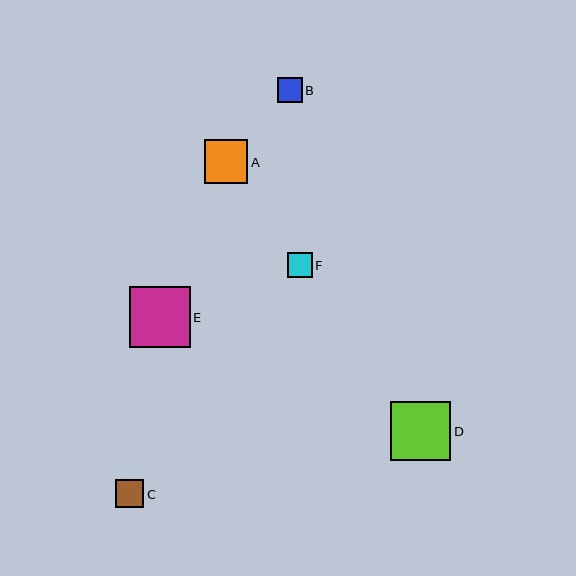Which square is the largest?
Square E is the largest with a size of approximately 61 pixels.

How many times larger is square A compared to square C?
Square A is approximately 1.5 times the size of square C.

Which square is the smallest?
Square F is the smallest with a size of approximately 25 pixels.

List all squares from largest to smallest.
From largest to smallest: E, D, A, C, B, F.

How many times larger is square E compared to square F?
Square E is approximately 2.5 times the size of square F.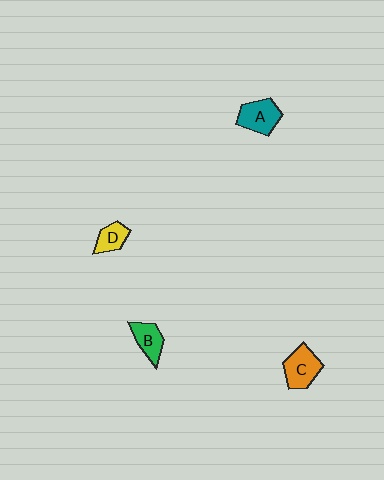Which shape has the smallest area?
Shape D (yellow).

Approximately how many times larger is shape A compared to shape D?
Approximately 1.6 times.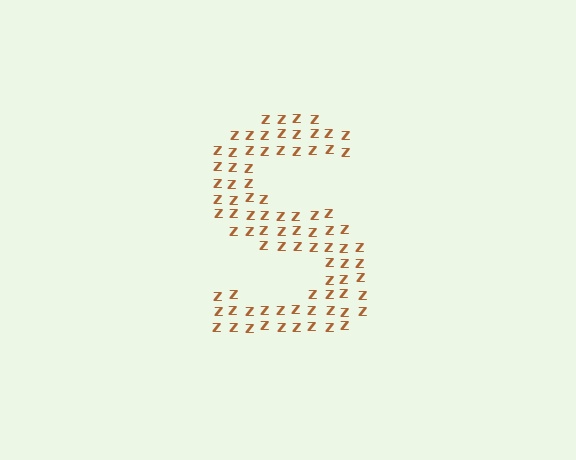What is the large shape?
The large shape is the letter S.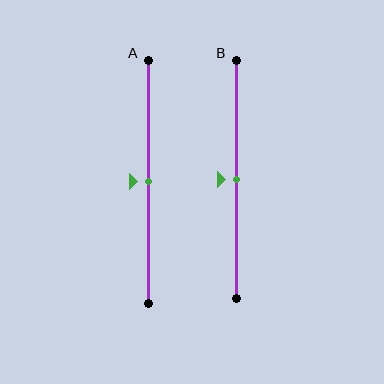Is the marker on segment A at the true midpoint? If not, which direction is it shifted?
Yes, the marker on segment A is at the true midpoint.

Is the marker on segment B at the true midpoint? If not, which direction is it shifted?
Yes, the marker on segment B is at the true midpoint.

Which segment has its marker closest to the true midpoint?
Segment A has its marker closest to the true midpoint.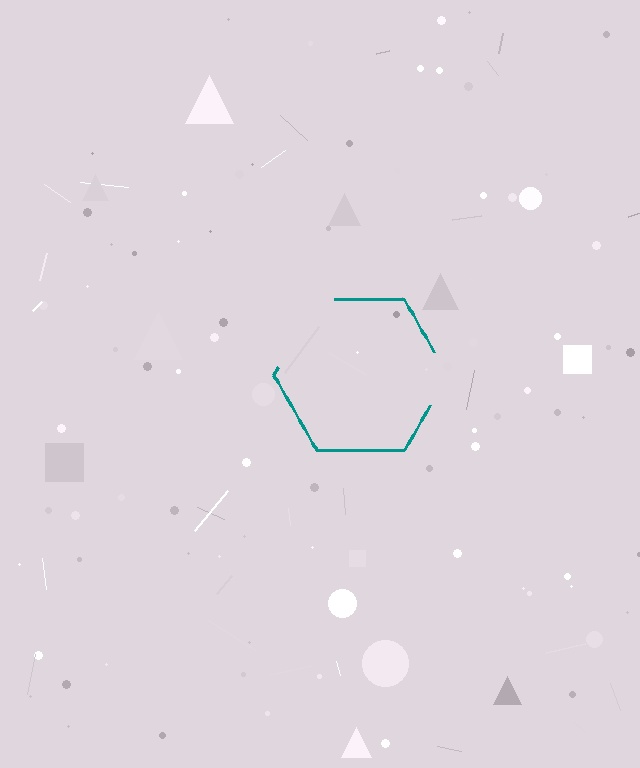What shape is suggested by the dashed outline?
The dashed outline suggests a hexagon.